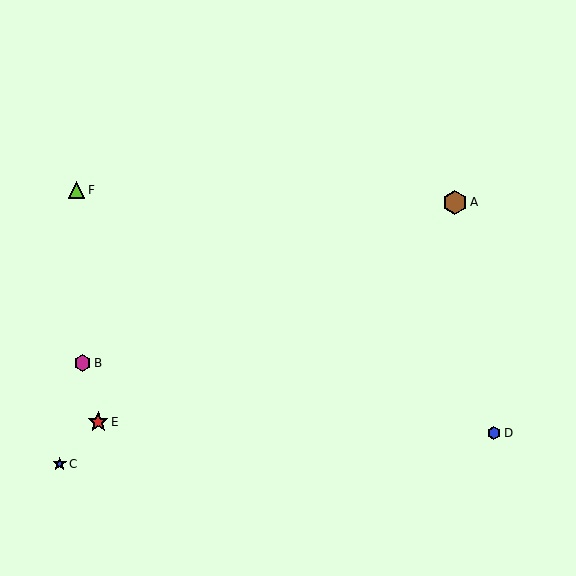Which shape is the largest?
The brown hexagon (labeled A) is the largest.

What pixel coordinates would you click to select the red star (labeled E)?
Click at (98, 422) to select the red star E.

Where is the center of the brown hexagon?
The center of the brown hexagon is at (455, 202).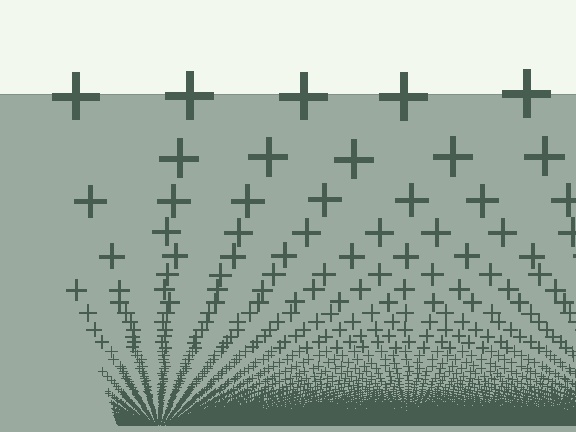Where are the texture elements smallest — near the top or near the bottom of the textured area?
Near the bottom.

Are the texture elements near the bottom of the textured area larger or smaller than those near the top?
Smaller. The gradient is inverted — elements near the bottom are smaller and denser.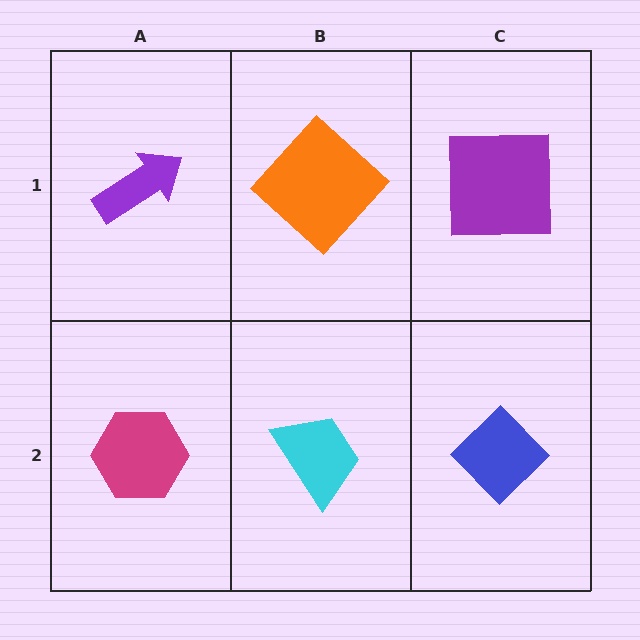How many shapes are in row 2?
3 shapes.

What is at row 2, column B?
A cyan trapezoid.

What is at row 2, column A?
A magenta hexagon.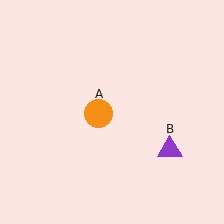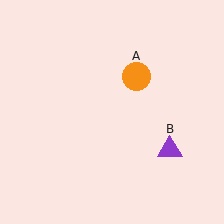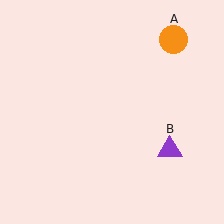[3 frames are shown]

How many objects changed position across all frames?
1 object changed position: orange circle (object A).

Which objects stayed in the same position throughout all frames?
Purple triangle (object B) remained stationary.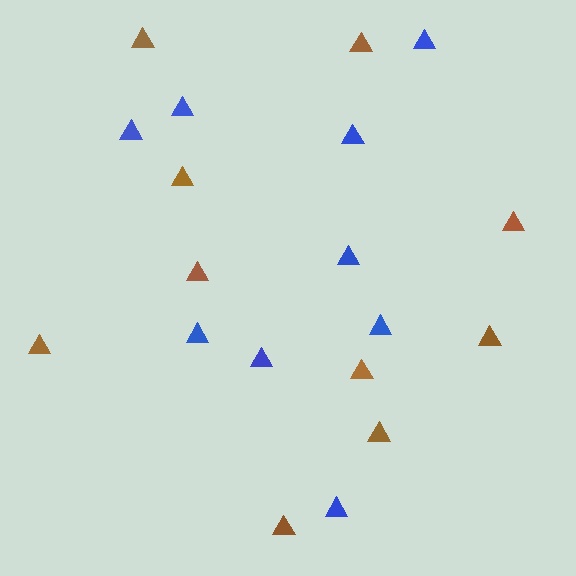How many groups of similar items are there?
There are 2 groups: one group of brown triangles (10) and one group of blue triangles (9).